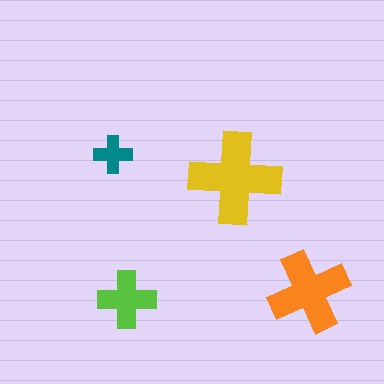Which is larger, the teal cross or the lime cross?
The lime one.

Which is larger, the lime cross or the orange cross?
The orange one.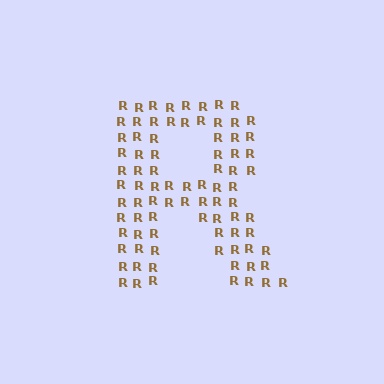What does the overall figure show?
The overall figure shows the letter R.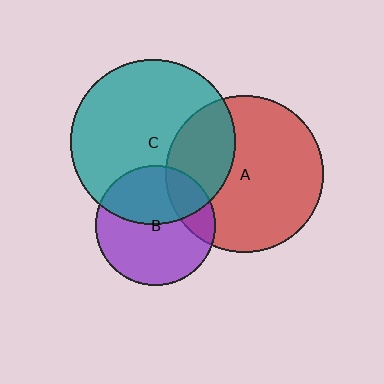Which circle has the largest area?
Circle C (teal).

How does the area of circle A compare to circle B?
Approximately 1.7 times.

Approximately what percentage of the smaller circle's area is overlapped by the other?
Approximately 30%.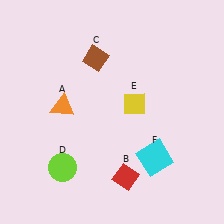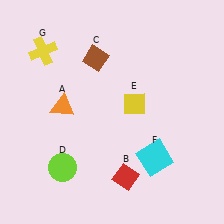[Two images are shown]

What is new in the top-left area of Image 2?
A yellow cross (G) was added in the top-left area of Image 2.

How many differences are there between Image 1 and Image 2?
There is 1 difference between the two images.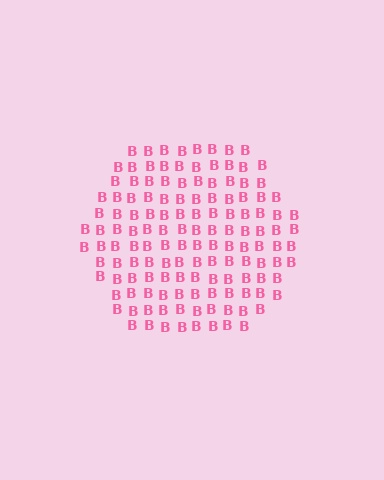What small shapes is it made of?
It is made of small letter B's.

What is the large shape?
The large shape is a hexagon.